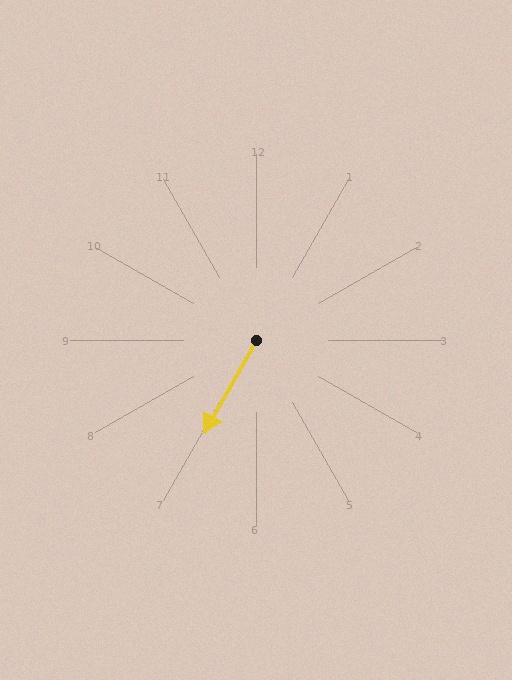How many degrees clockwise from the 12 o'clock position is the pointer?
Approximately 209 degrees.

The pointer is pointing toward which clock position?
Roughly 7 o'clock.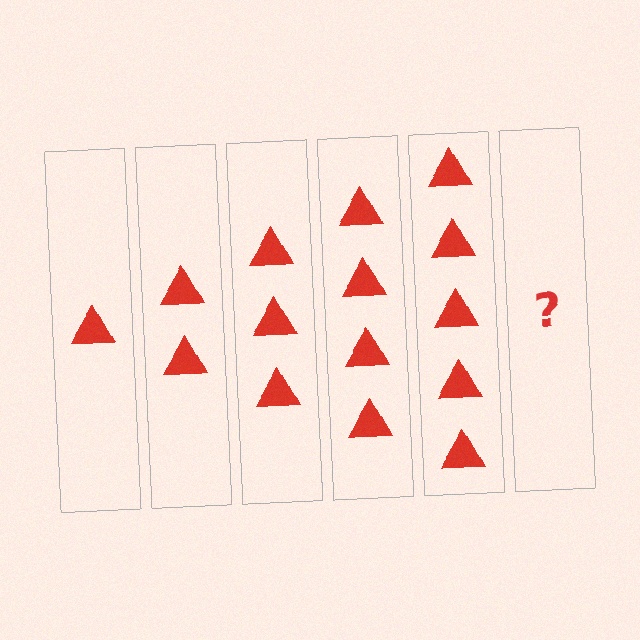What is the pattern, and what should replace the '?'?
The pattern is that each step adds one more triangle. The '?' should be 6 triangles.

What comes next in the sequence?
The next element should be 6 triangles.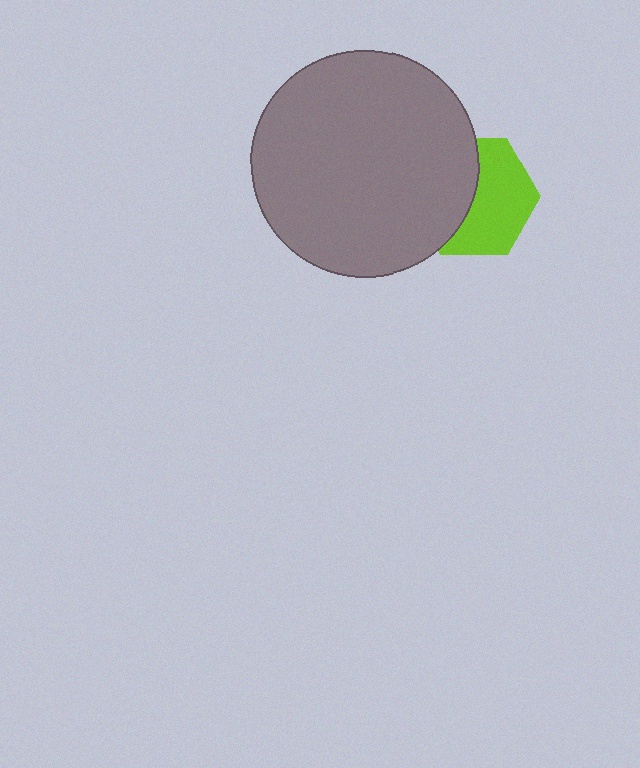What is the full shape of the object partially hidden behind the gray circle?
The partially hidden object is a lime hexagon.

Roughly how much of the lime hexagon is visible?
About half of it is visible (roughly 55%).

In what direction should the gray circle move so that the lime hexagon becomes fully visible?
The gray circle should move left. That is the shortest direction to clear the overlap and leave the lime hexagon fully visible.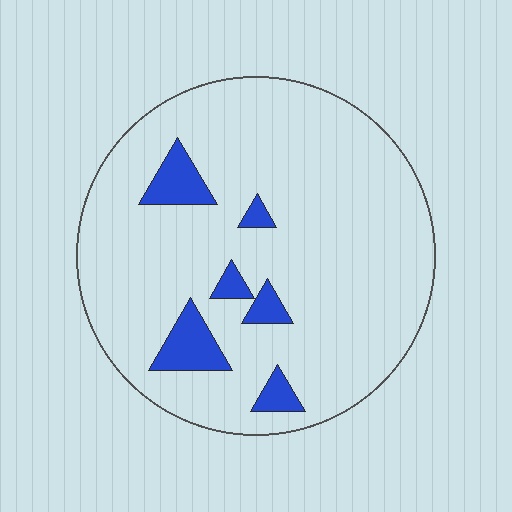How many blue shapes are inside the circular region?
6.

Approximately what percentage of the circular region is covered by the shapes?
Approximately 10%.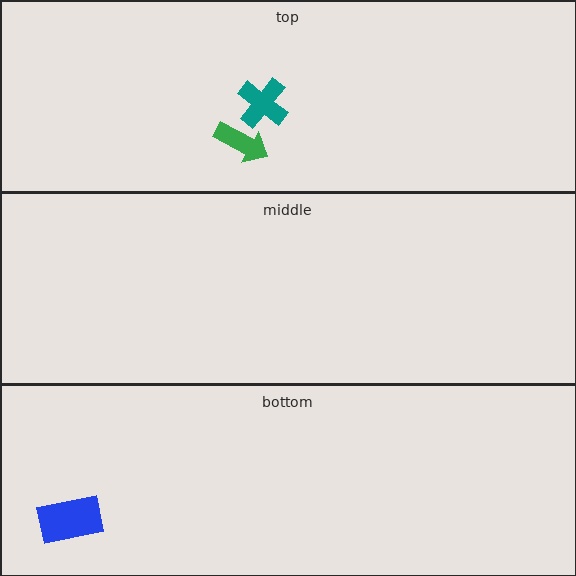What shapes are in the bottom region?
The blue rectangle.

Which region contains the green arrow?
The top region.